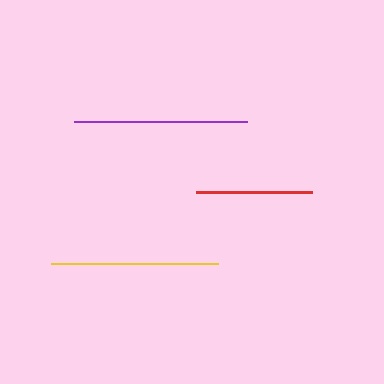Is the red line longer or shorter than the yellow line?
The yellow line is longer than the red line.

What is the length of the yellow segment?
The yellow segment is approximately 166 pixels long.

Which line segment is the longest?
The purple line is the longest at approximately 173 pixels.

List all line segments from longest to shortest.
From longest to shortest: purple, yellow, red.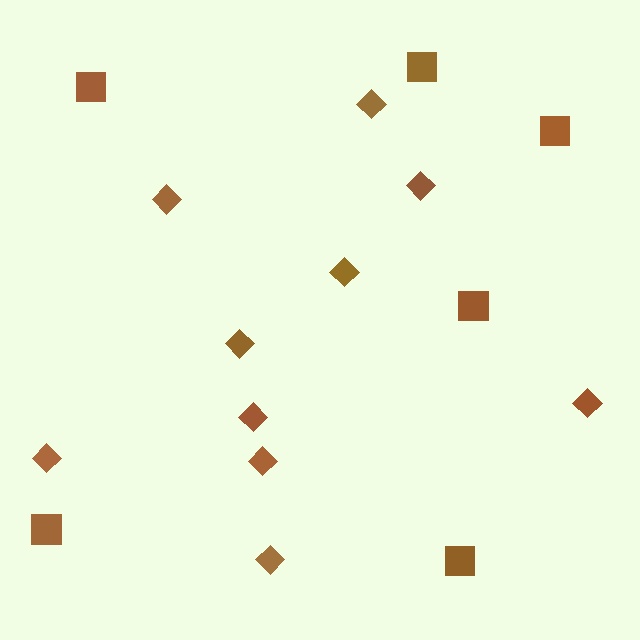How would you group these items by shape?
There are 2 groups: one group of diamonds (10) and one group of squares (6).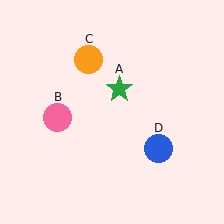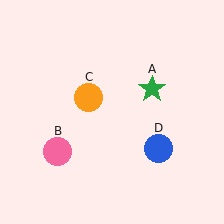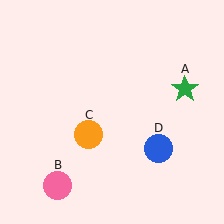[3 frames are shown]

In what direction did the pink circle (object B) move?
The pink circle (object B) moved down.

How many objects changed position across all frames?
3 objects changed position: green star (object A), pink circle (object B), orange circle (object C).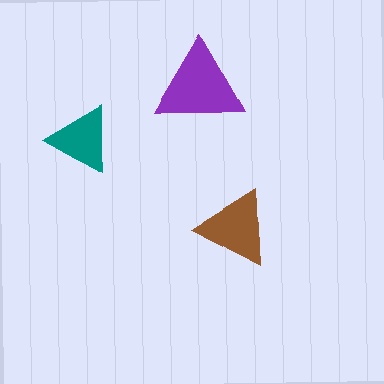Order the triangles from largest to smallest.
the purple one, the brown one, the teal one.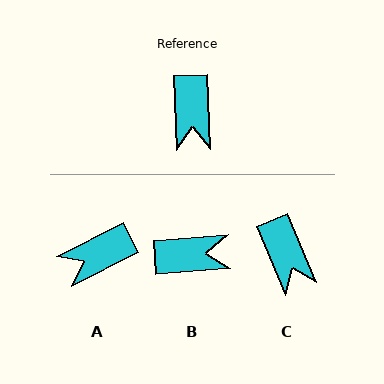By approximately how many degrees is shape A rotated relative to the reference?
Approximately 65 degrees clockwise.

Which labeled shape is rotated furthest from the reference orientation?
B, about 92 degrees away.